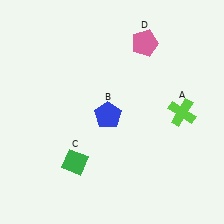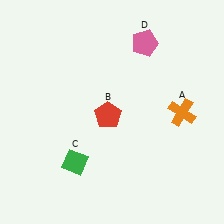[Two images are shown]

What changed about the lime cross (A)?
In Image 1, A is lime. In Image 2, it changed to orange.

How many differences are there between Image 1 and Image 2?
There are 2 differences between the two images.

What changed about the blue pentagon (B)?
In Image 1, B is blue. In Image 2, it changed to red.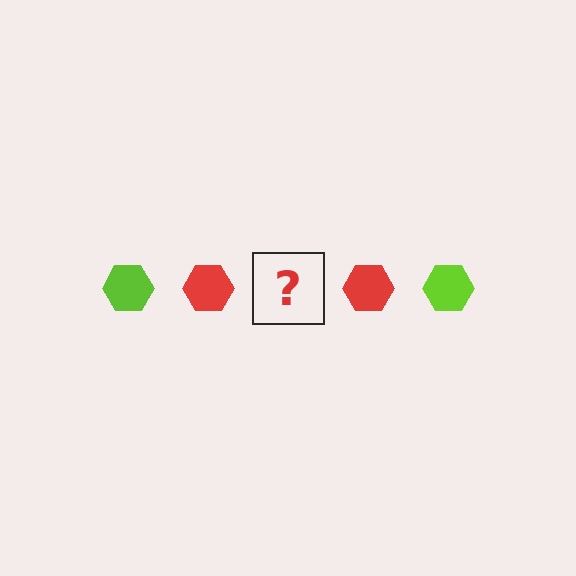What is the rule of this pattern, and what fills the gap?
The rule is that the pattern cycles through lime, red hexagons. The gap should be filled with a lime hexagon.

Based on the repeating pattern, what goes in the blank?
The blank should be a lime hexagon.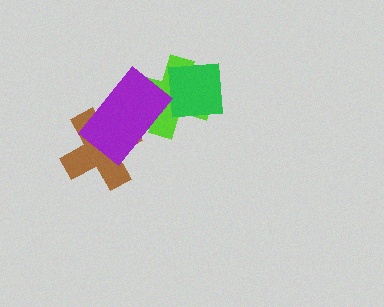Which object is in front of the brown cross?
The purple rectangle is in front of the brown cross.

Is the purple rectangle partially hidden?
No, no other shape covers it.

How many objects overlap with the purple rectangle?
2 objects overlap with the purple rectangle.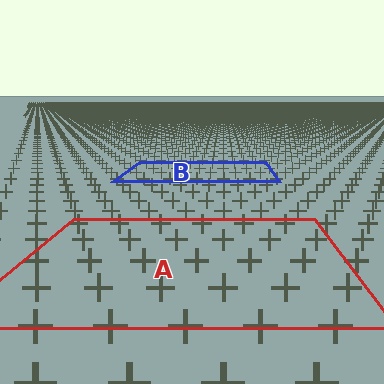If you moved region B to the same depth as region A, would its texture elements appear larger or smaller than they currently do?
They would appear larger. At a closer depth, the same texture elements are projected at a bigger on-screen size.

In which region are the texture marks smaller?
The texture marks are smaller in region B, because it is farther away.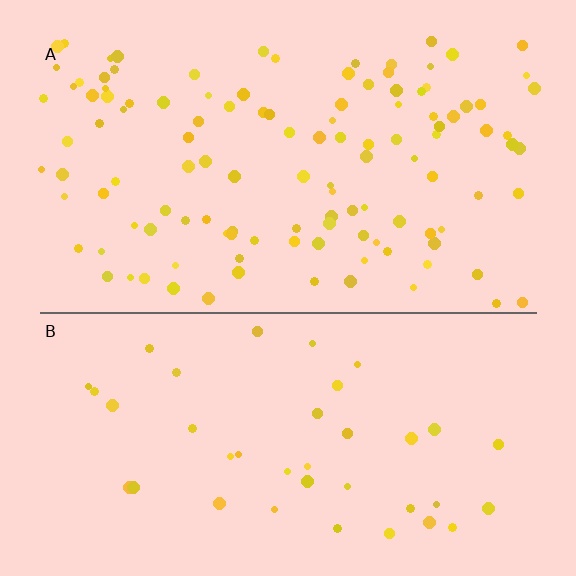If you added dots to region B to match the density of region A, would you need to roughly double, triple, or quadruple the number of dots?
Approximately triple.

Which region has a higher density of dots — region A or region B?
A (the top).